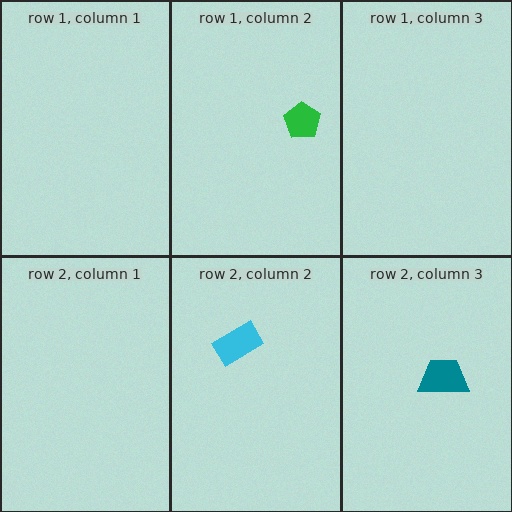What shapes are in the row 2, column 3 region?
The teal trapezoid.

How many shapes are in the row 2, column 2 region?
1.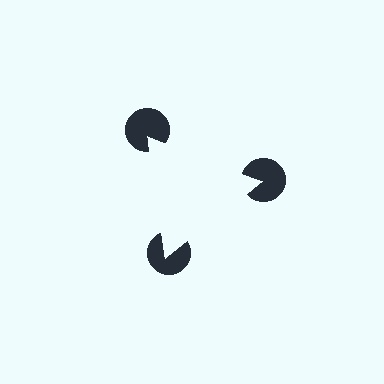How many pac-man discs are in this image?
There are 3 — one at each vertex of the illusory triangle.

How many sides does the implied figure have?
3 sides.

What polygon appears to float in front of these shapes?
An illusory triangle — its edges are inferred from the aligned wedge cuts in the pac-man discs, not physically drawn.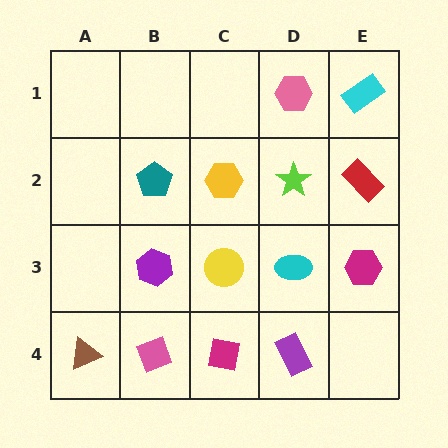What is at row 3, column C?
A yellow circle.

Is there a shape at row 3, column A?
No, that cell is empty.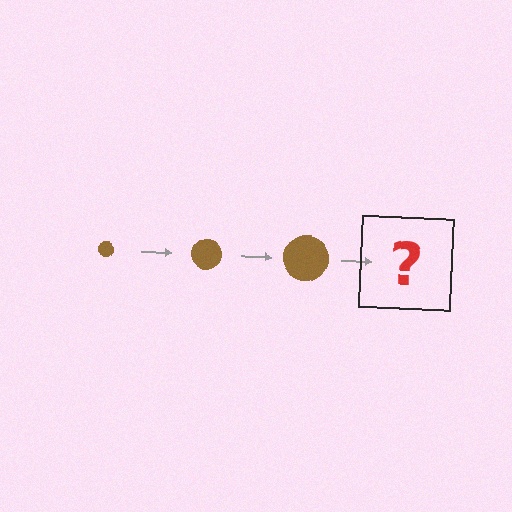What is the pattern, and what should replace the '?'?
The pattern is that the circle gets progressively larger each step. The '?' should be a brown circle, larger than the previous one.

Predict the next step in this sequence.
The next step is a brown circle, larger than the previous one.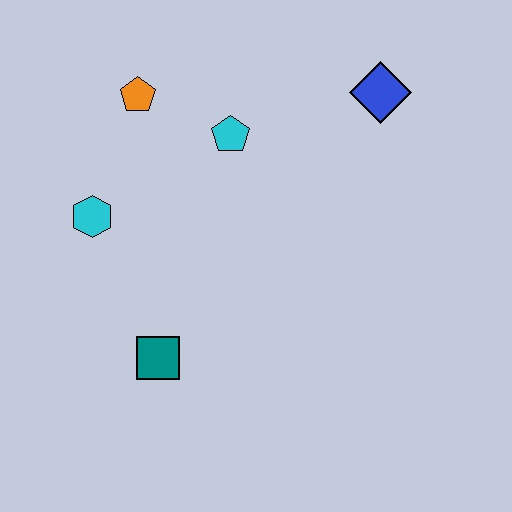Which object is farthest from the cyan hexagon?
The blue diamond is farthest from the cyan hexagon.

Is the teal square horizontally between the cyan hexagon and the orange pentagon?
No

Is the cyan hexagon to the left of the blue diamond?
Yes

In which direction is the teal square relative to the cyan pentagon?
The teal square is below the cyan pentagon.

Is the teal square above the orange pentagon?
No